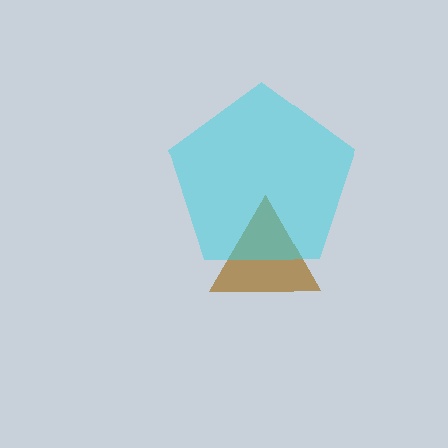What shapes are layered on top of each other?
The layered shapes are: a brown triangle, a cyan pentagon.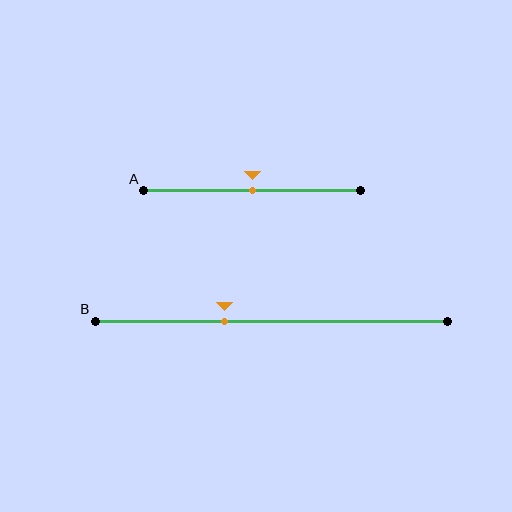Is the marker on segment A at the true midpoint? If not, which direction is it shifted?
Yes, the marker on segment A is at the true midpoint.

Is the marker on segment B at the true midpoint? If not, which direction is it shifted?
No, the marker on segment B is shifted to the left by about 13% of the segment length.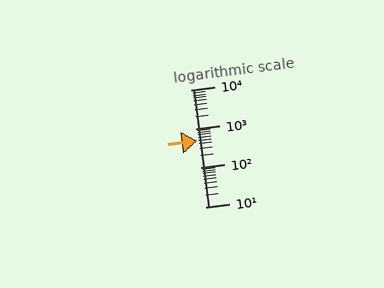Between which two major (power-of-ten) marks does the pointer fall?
The pointer is between 100 and 1000.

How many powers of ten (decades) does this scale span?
The scale spans 3 decades, from 10 to 10000.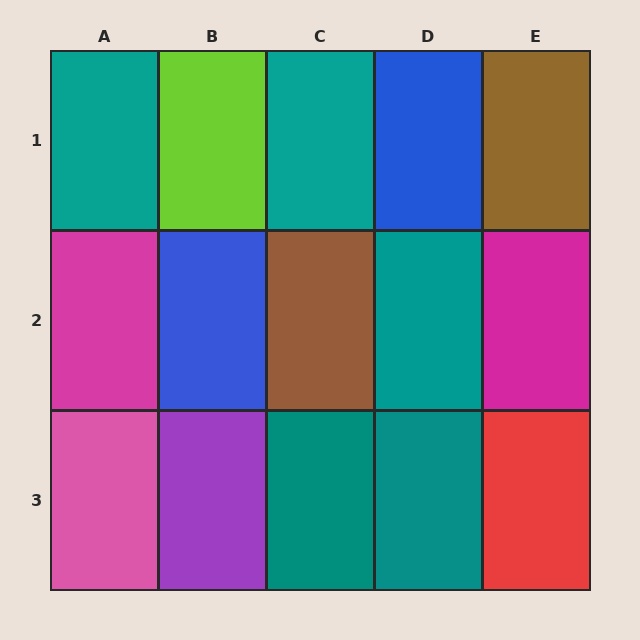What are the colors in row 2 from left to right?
Magenta, blue, brown, teal, magenta.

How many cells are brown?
2 cells are brown.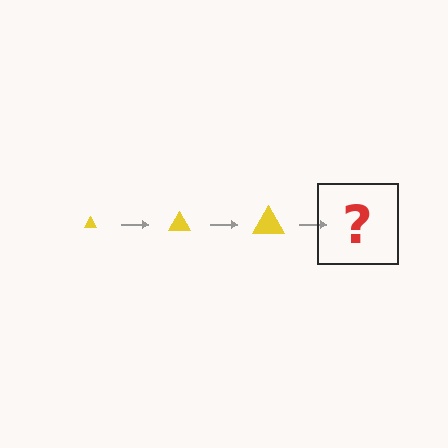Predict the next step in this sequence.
The next step is a yellow triangle, larger than the previous one.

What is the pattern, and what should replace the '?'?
The pattern is that the triangle gets progressively larger each step. The '?' should be a yellow triangle, larger than the previous one.